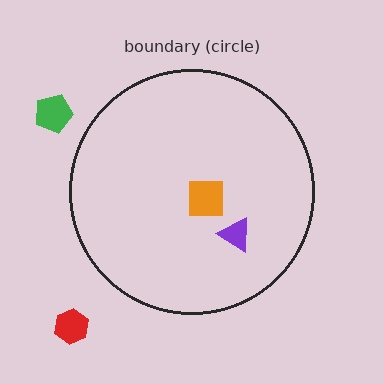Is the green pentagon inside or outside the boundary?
Outside.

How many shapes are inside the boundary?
2 inside, 2 outside.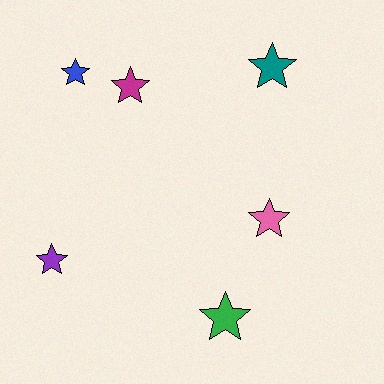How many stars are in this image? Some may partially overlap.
There are 6 stars.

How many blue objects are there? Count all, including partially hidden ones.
There is 1 blue object.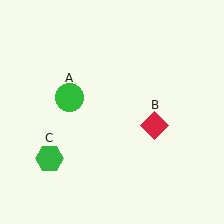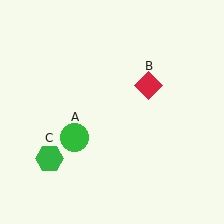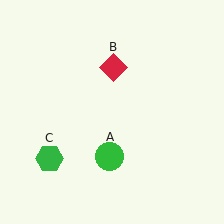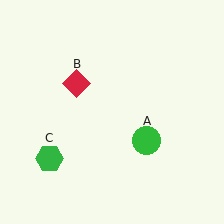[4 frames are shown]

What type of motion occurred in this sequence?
The green circle (object A), red diamond (object B) rotated counterclockwise around the center of the scene.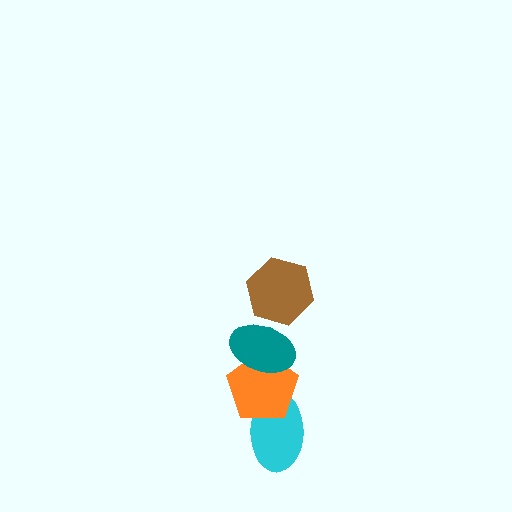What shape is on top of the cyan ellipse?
The orange pentagon is on top of the cyan ellipse.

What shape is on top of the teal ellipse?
The brown hexagon is on top of the teal ellipse.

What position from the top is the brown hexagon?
The brown hexagon is 1st from the top.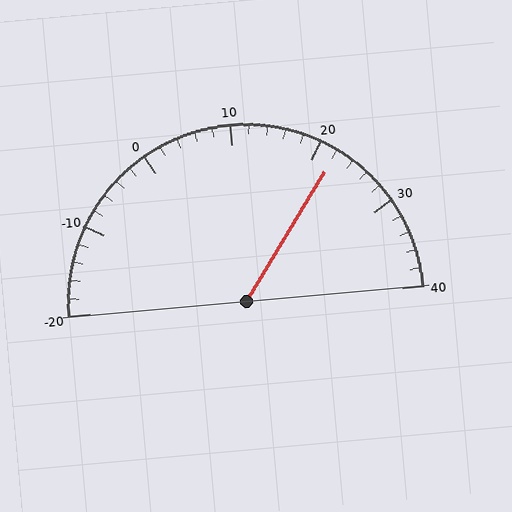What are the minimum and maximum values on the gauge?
The gauge ranges from -20 to 40.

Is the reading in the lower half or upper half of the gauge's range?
The reading is in the upper half of the range (-20 to 40).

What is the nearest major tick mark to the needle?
The nearest major tick mark is 20.